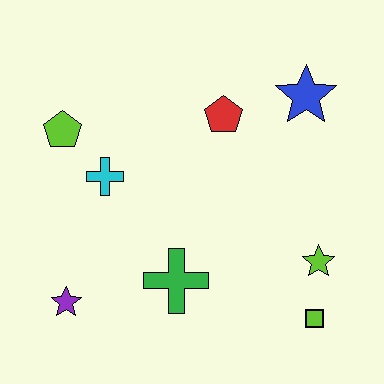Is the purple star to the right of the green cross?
No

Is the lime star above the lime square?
Yes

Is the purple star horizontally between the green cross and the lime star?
No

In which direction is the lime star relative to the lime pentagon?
The lime star is to the right of the lime pentagon.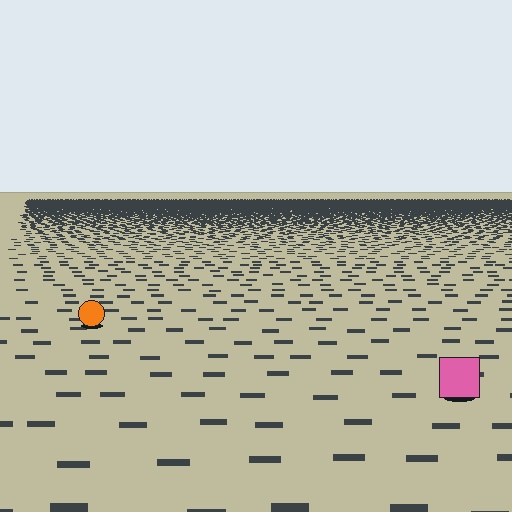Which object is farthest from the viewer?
The orange circle is farthest from the viewer. It appears smaller and the ground texture around it is denser.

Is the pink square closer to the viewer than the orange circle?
Yes. The pink square is closer — you can tell from the texture gradient: the ground texture is coarser near it.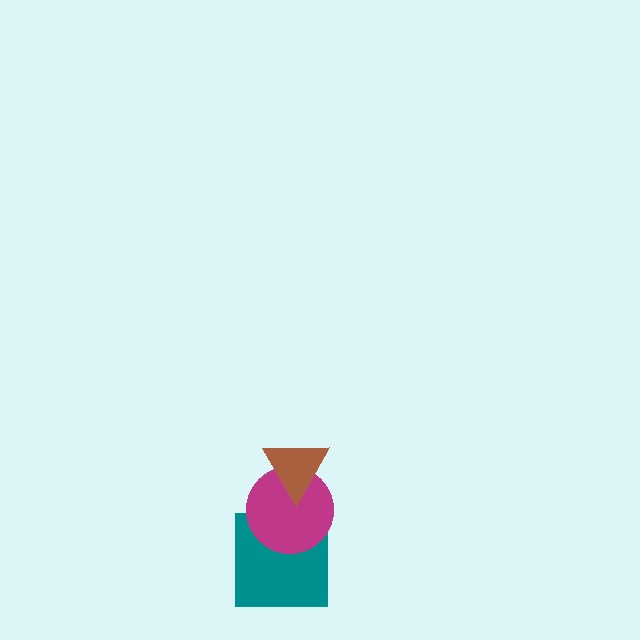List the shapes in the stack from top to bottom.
From top to bottom: the brown triangle, the magenta circle, the teal square.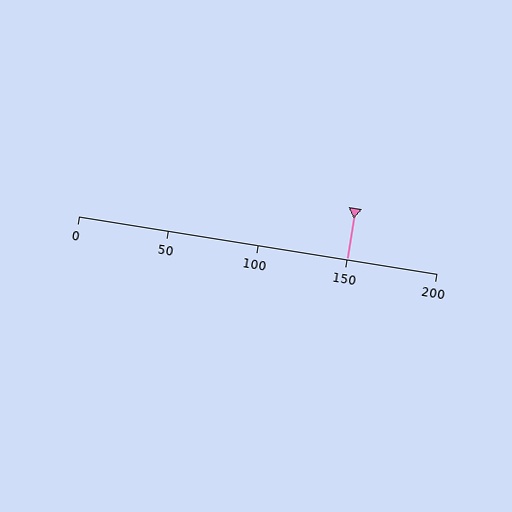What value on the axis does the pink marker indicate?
The marker indicates approximately 150.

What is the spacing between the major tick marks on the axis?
The major ticks are spaced 50 apart.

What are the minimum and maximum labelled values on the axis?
The axis runs from 0 to 200.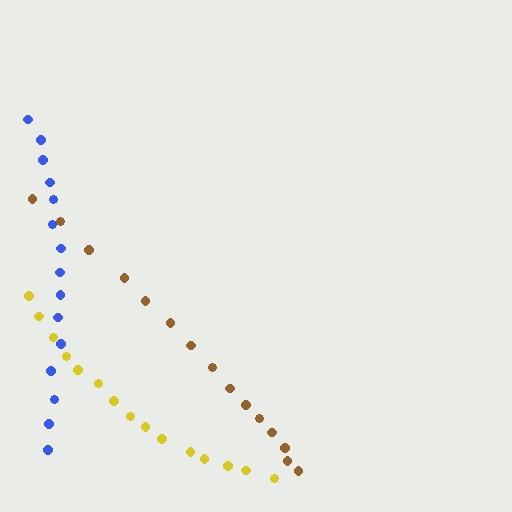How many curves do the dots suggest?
There are 3 distinct paths.